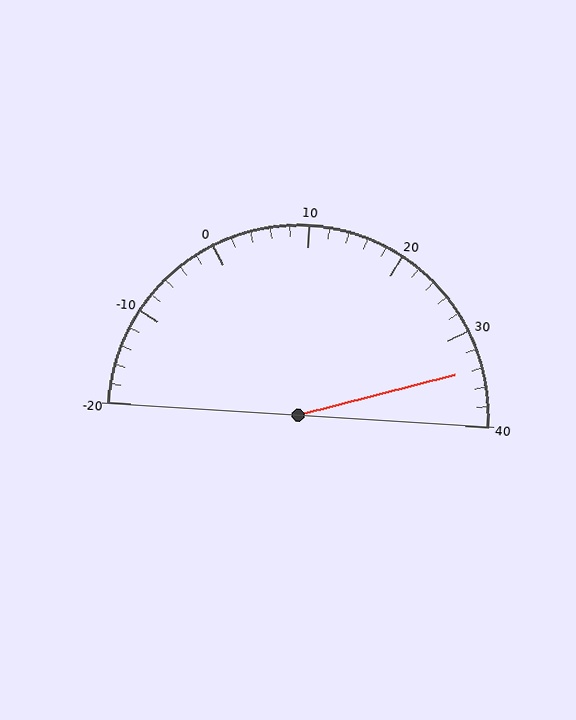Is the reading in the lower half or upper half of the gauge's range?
The reading is in the upper half of the range (-20 to 40).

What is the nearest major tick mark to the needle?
The nearest major tick mark is 30.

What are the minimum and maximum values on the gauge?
The gauge ranges from -20 to 40.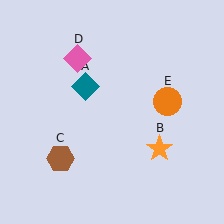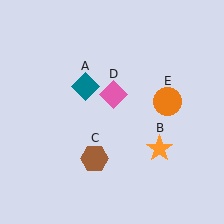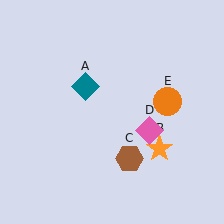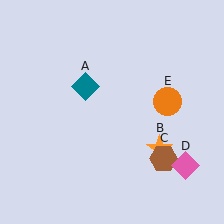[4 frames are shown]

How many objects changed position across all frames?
2 objects changed position: brown hexagon (object C), pink diamond (object D).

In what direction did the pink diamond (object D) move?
The pink diamond (object D) moved down and to the right.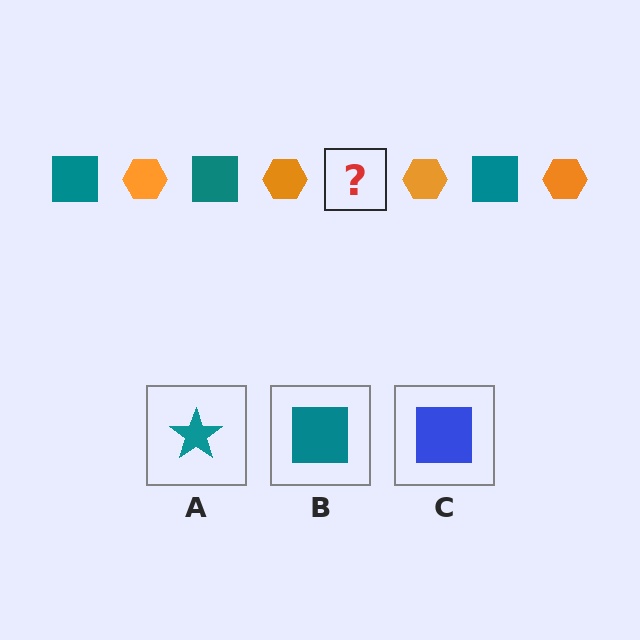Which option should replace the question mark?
Option B.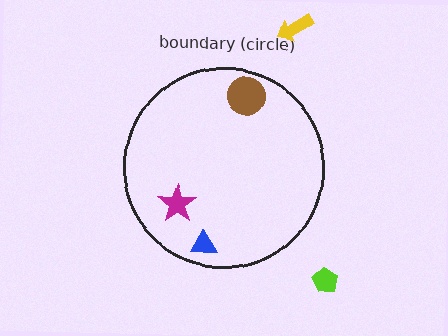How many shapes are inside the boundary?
3 inside, 2 outside.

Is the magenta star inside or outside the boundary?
Inside.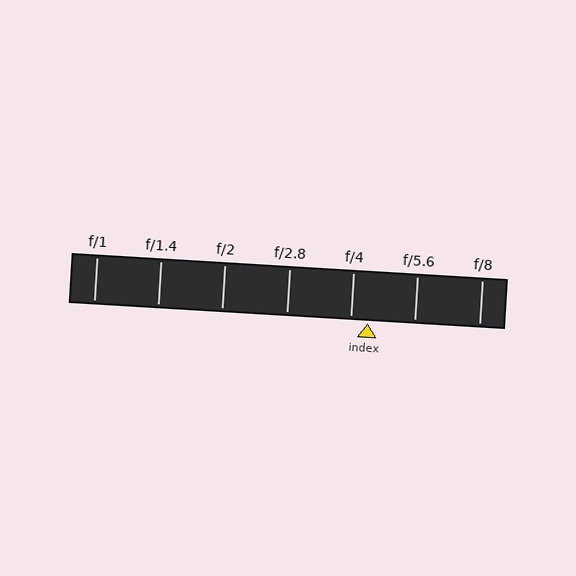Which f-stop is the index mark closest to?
The index mark is closest to f/4.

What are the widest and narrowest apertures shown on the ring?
The widest aperture shown is f/1 and the narrowest is f/8.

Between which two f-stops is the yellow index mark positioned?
The index mark is between f/4 and f/5.6.